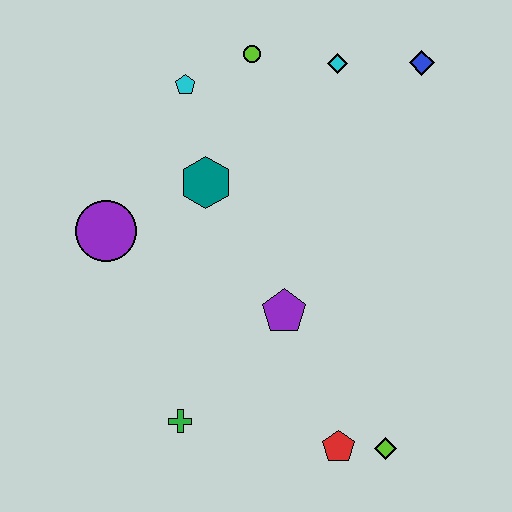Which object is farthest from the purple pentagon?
The blue diamond is farthest from the purple pentagon.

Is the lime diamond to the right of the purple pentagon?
Yes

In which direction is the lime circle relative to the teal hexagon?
The lime circle is above the teal hexagon.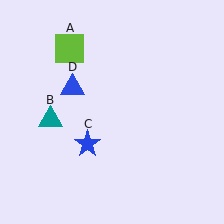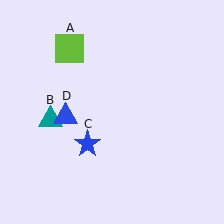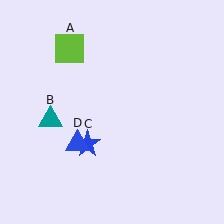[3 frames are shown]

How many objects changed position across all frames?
1 object changed position: blue triangle (object D).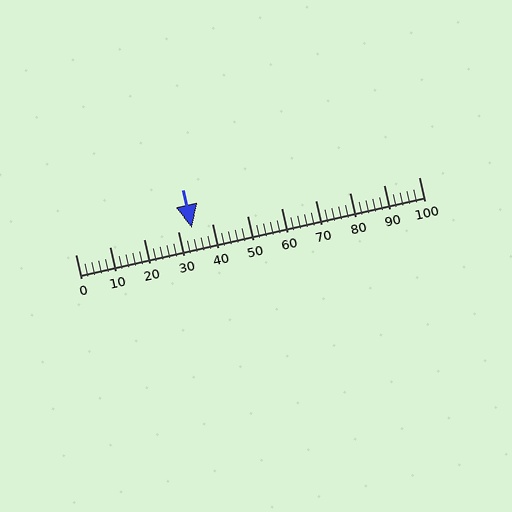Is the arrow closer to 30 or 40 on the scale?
The arrow is closer to 30.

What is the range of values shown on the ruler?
The ruler shows values from 0 to 100.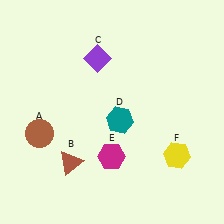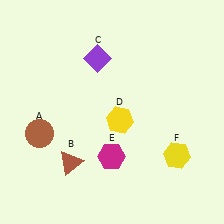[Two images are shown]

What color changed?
The hexagon (D) changed from teal in Image 1 to yellow in Image 2.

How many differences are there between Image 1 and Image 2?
There is 1 difference between the two images.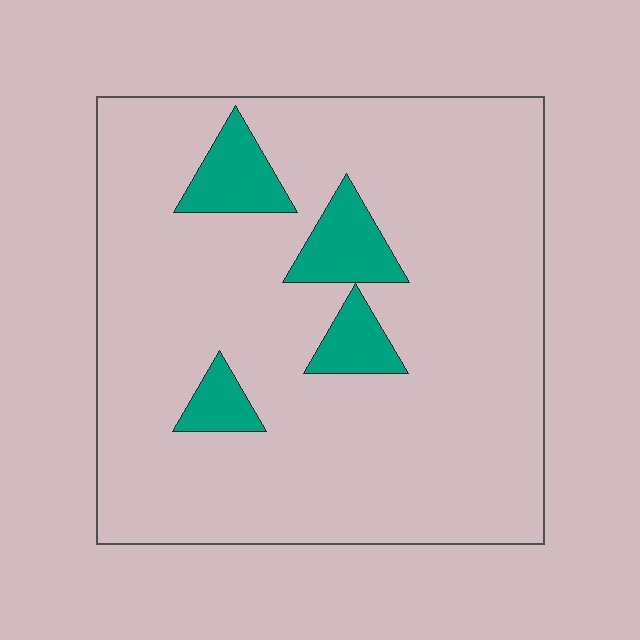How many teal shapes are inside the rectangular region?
4.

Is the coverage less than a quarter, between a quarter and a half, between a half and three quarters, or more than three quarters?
Less than a quarter.